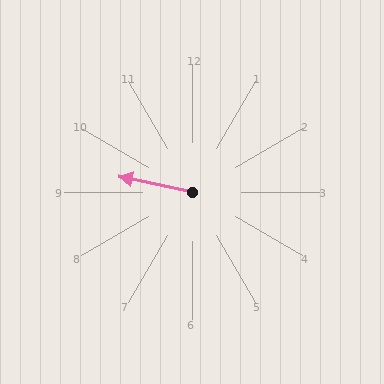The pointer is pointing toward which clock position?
Roughly 9 o'clock.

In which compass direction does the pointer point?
West.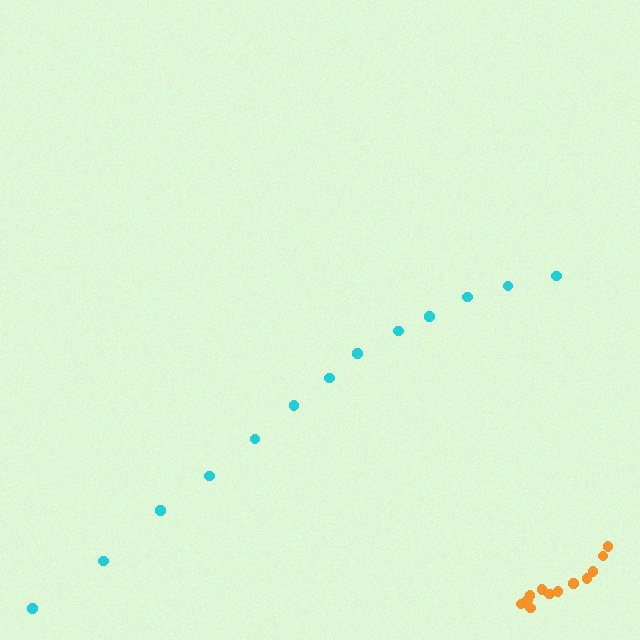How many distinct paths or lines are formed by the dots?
There are 2 distinct paths.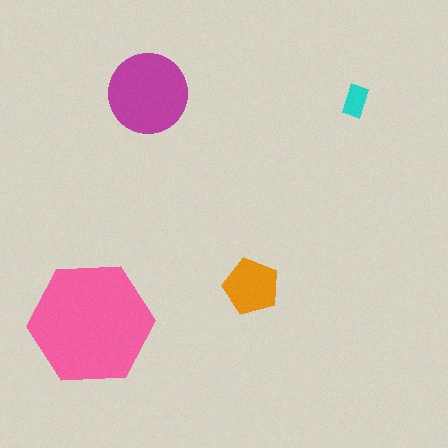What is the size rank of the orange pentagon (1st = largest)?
3rd.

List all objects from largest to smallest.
The pink hexagon, the magenta circle, the orange pentagon, the cyan rectangle.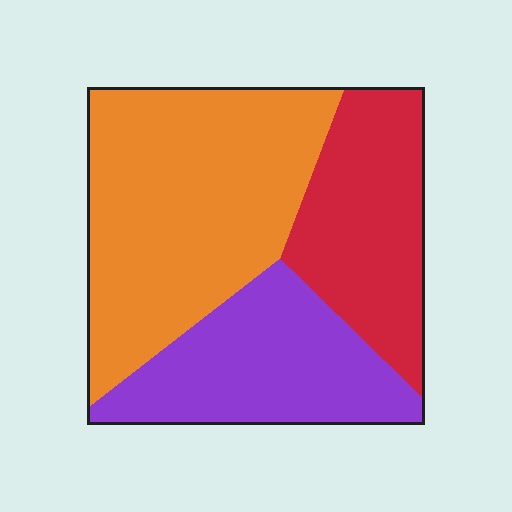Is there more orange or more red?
Orange.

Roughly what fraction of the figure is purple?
Purple covers around 30% of the figure.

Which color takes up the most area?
Orange, at roughly 45%.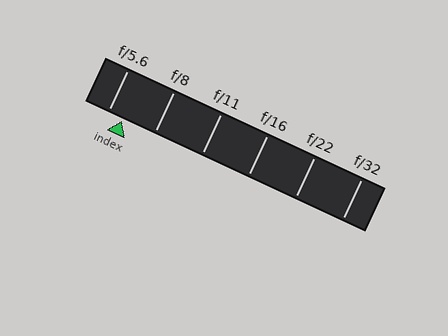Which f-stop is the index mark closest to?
The index mark is closest to f/5.6.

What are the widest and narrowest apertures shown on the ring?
The widest aperture shown is f/5.6 and the narrowest is f/32.